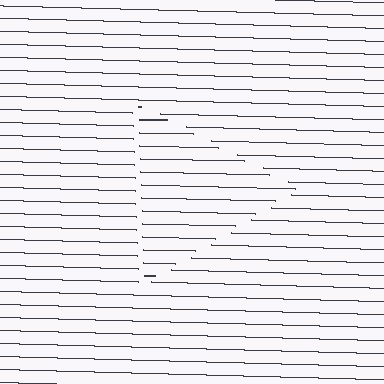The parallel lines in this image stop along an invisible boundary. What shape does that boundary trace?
An illusory triangle. The interior of the shape contains the same grating, shifted by half a period — the contour is defined by the phase discontinuity where line-ends from the inner and outer gratings abut.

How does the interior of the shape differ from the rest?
The interior of the shape contains the same grating, shifted by half a period — the contour is defined by the phase discontinuity where line-ends from the inner and outer gratings abut.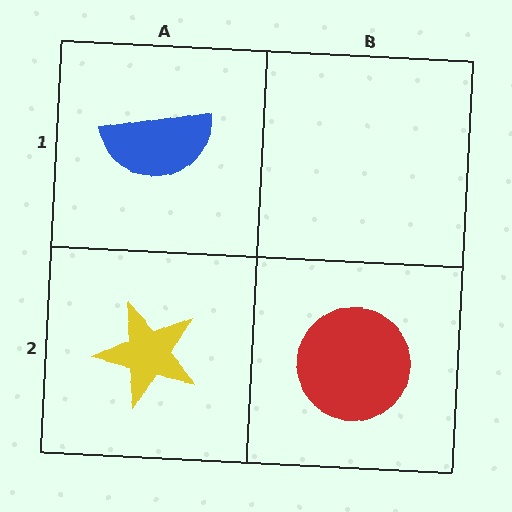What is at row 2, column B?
A red circle.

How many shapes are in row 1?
1 shape.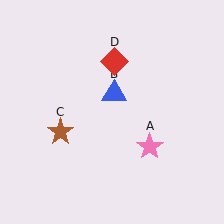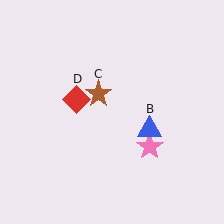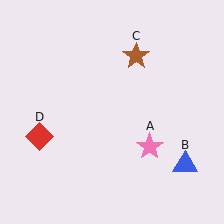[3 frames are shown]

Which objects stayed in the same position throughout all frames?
Pink star (object A) remained stationary.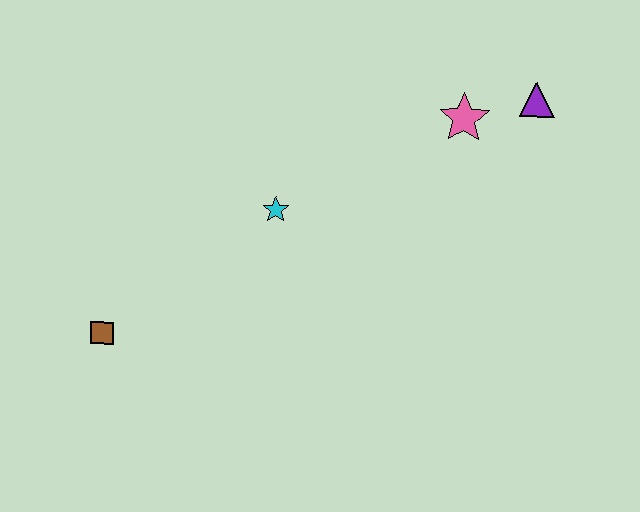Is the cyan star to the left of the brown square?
No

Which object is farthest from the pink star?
The brown square is farthest from the pink star.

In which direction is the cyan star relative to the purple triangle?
The cyan star is to the left of the purple triangle.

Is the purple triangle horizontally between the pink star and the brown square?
No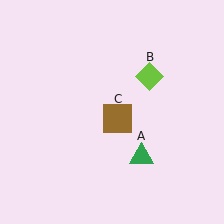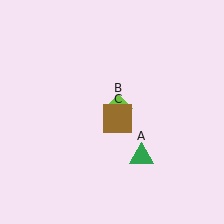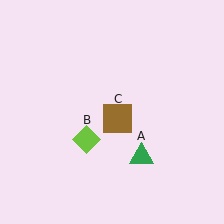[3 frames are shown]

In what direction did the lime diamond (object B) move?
The lime diamond (object B) moved down and to the left.